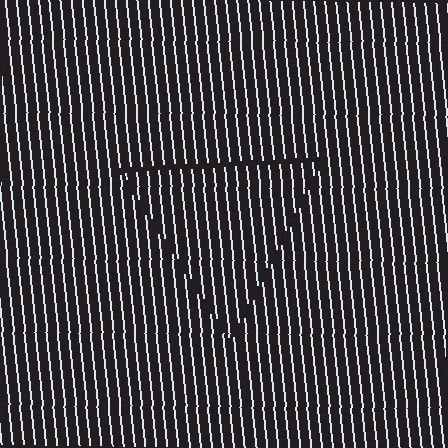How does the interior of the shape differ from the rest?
The interior of the shape contains the same grating, shifted by half a period — the contour is defined by the phase discontinuity where line-ends from the inner and outer gratings abut.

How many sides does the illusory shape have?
3 sides — the line-ends trace a triangle.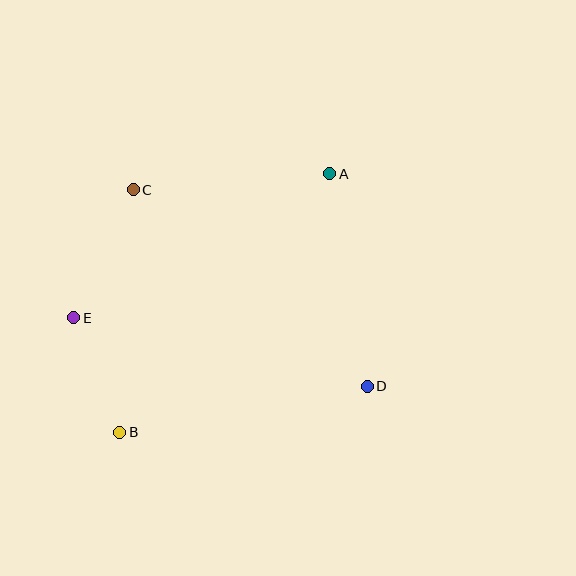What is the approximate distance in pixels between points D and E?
The distance between D and E is approximately 302 pixels.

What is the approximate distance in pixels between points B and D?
The distance between B and D is approximately 252 pixels.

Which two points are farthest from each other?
Points A and B are farthest from each other.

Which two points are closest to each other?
Points B and E are closest to each other.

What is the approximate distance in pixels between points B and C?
The distance between B and C is approximately 243 pixels.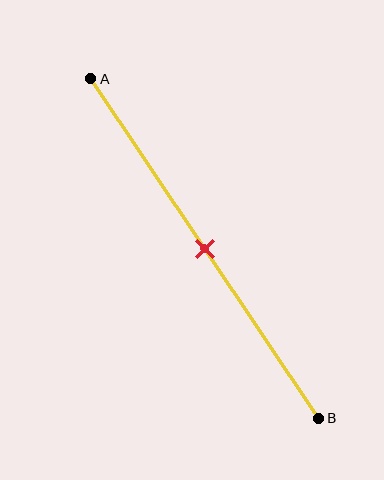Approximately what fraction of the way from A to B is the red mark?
The red mark is approximately 50% of the way from A to B.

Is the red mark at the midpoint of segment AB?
Yes, the mark is approximately at the midpoint.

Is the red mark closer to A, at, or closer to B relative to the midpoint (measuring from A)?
The red mark is approximately at the midpoint of segment AB.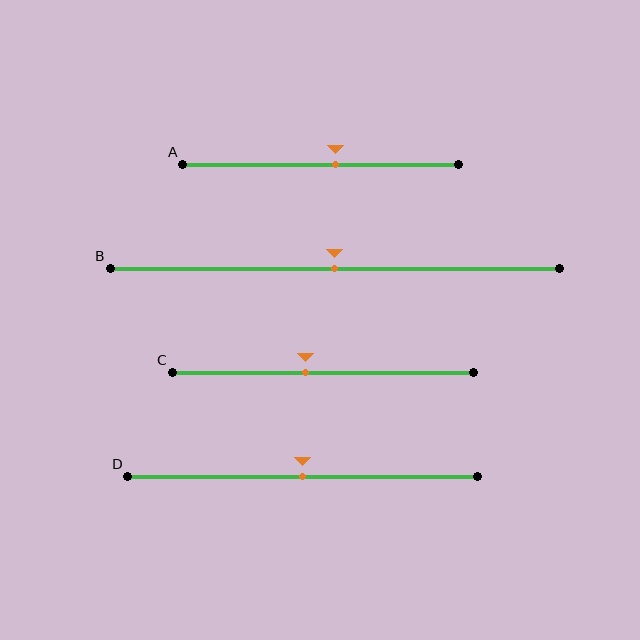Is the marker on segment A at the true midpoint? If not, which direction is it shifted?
No, the marker on segment A is shifted to the right by about 6% of the segment length.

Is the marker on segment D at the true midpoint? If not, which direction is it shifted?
Yes, the marker on segment D is at the true midpoint.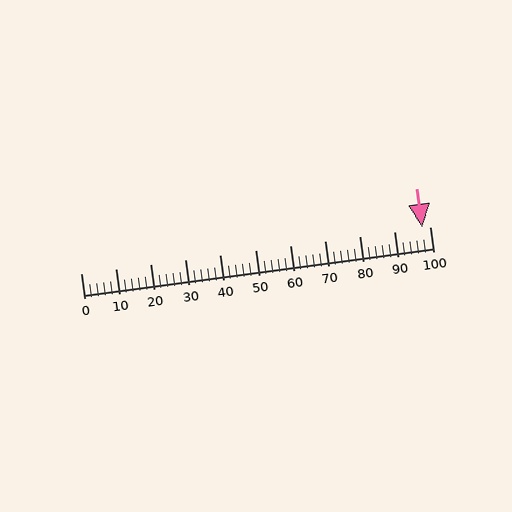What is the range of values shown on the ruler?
The ruler shows values from 0 to 100.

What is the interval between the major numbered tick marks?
The major tick marks are spaced 10 units apart.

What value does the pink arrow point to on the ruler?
The pink arrow points to approximately 98.